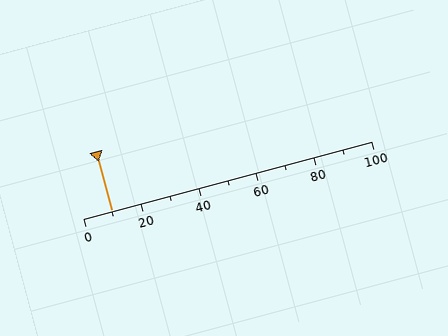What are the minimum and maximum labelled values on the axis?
The axis runs from 0 to 100.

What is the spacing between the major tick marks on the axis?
The major ticks are spaced 20 apart.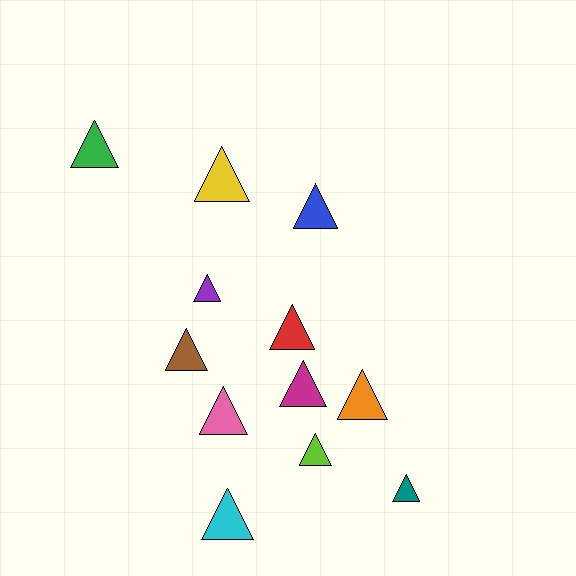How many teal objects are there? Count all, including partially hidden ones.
There is 1 teal object.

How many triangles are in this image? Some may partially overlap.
There are 12 triangles.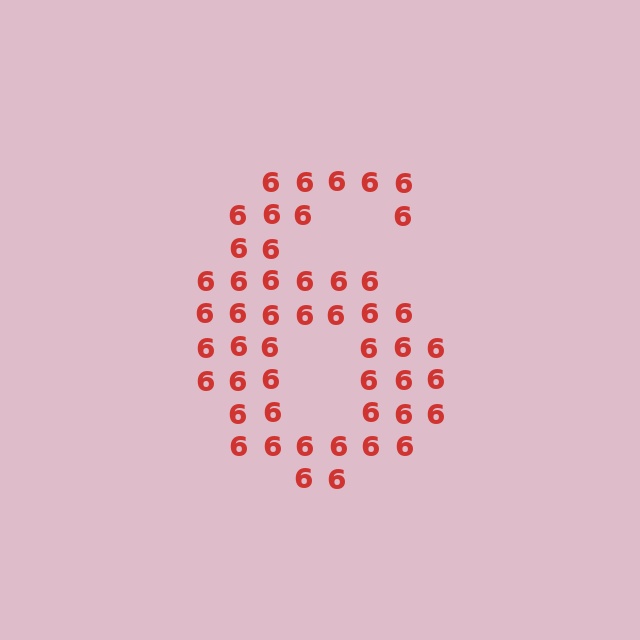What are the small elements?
The small elements are digit 6's.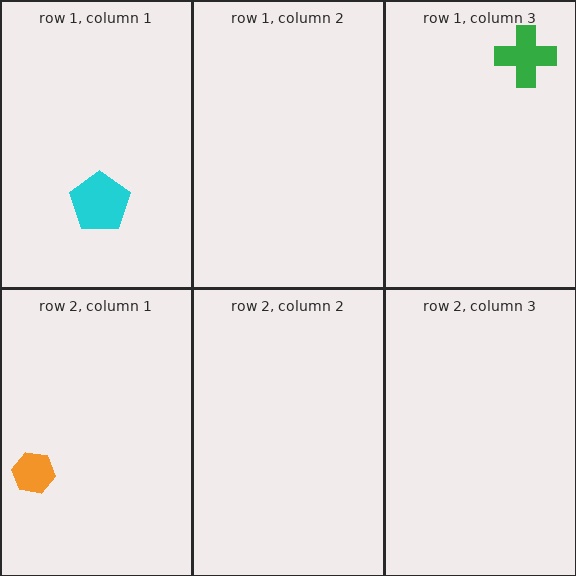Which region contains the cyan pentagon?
The row 1, column 1 region.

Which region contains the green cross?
The row 1, column 3 region.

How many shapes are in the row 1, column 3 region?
1.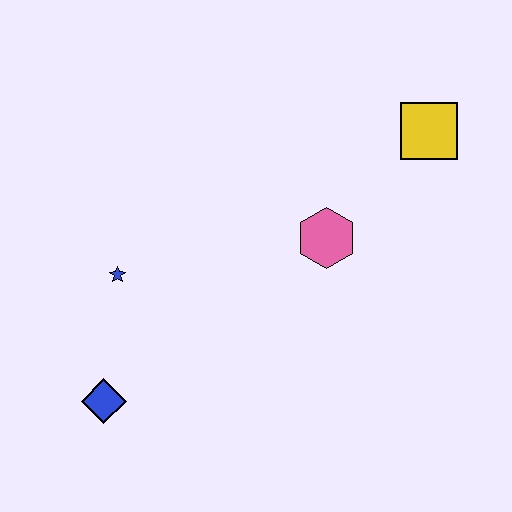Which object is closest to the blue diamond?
The blue star is closest to the blue diamond.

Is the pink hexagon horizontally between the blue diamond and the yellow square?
Yes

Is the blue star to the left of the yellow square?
Yes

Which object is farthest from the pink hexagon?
The blue diamond is farthest from the pink hexagon.